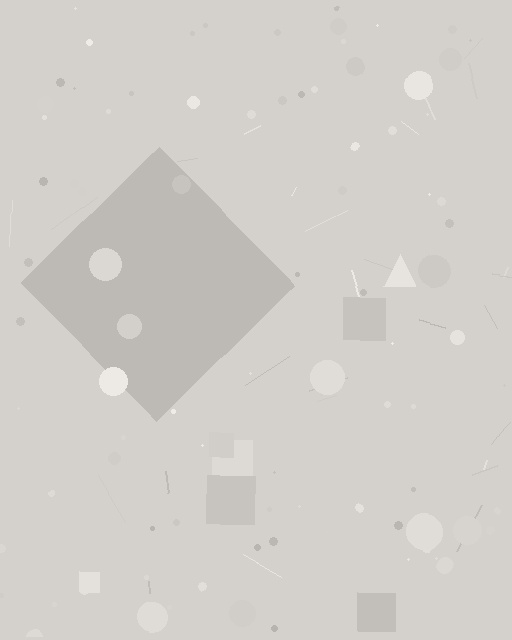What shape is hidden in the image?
A diamond is hidden in the image.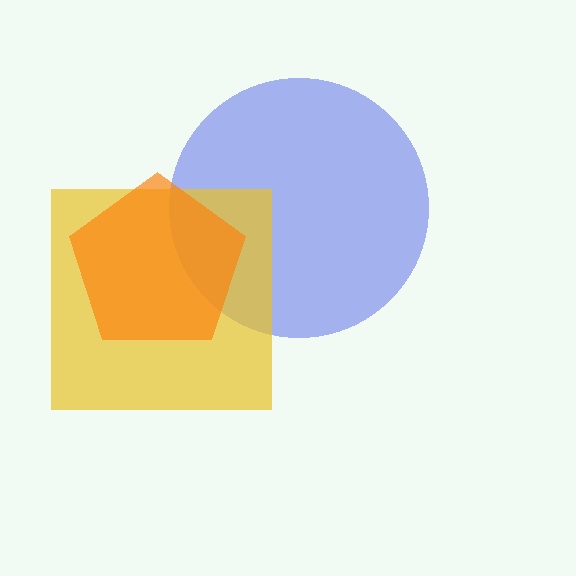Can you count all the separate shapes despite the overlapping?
Yes, there are 3 separate shapes.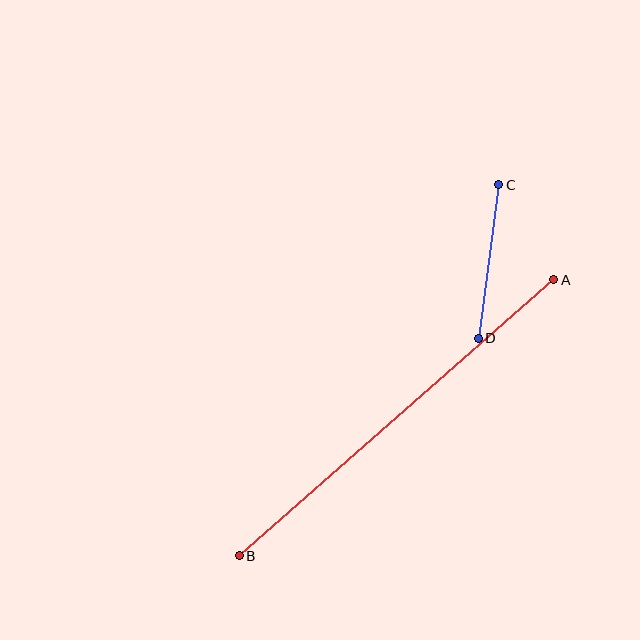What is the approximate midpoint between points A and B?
The midpoint is at approximately (397, 418) pixels.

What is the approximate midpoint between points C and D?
The midpoint is at approximately (489, 262) pixels.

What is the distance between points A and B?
The distance is approximately 418 pixels.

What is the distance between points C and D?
The distance is approximately 155 pixels.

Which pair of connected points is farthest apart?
Points A and B are farthest apart.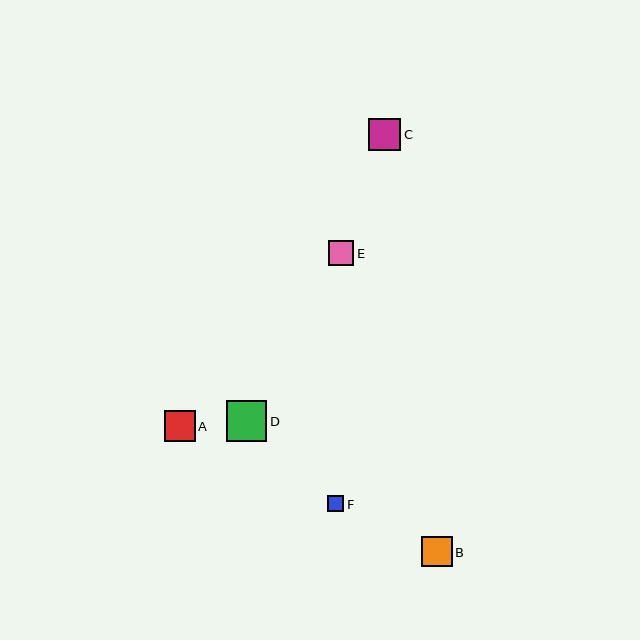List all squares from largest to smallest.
From largest to smallest: D, C, A, B, E, F.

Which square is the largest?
Square D is the largest with a size of approximately 40 pixels.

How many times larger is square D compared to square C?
Square D is approximately 1.3 times the size of square C.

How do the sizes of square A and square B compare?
Square A and square B are approximately the same size.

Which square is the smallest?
Square F is the smallest with a size of approximately 16 pixels.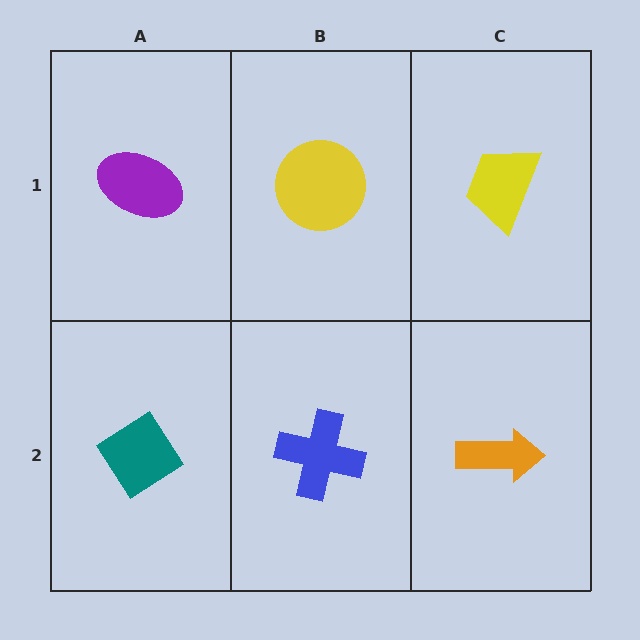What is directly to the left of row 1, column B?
A purple ellipse.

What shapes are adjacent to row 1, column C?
An orange arrow (row 2, column C), a yellow circle (row 1, column B).